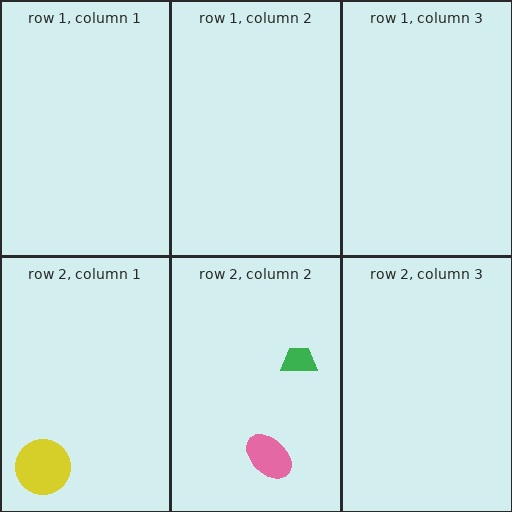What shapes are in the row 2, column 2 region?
The pink ellipse, the green trapezoid.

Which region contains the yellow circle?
The row 2, column 1 region.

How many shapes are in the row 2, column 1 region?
1.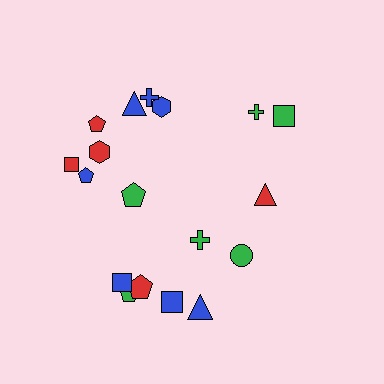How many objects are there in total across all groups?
There are 18 objects.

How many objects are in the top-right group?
There are 3 objects.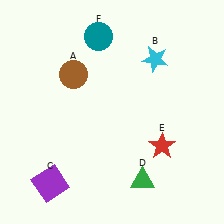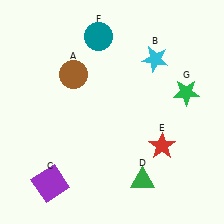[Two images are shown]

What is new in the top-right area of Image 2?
A green star (G) was added in the top-right area of Image 2.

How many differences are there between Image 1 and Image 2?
There is 1 difference between the two images.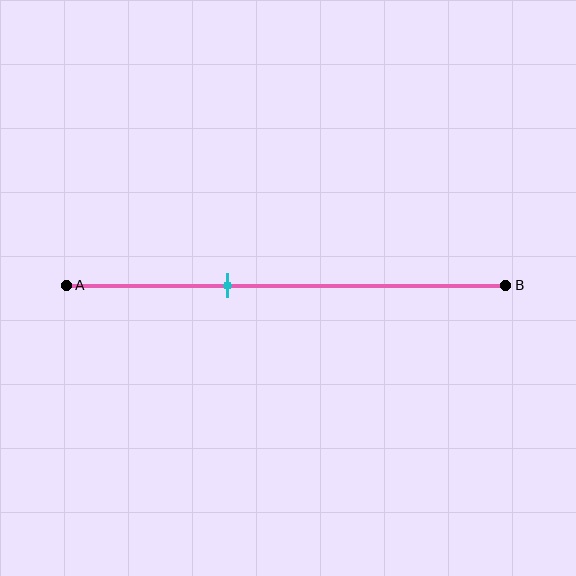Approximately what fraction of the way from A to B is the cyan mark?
The cyan mark is approximately 35% of the way from A to B.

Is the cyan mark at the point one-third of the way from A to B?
No, the mark is at about 35% from A, not at the 33% one-third point.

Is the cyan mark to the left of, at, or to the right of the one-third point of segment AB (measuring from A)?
The cyan mark is to the right of the one-third point of segment AB.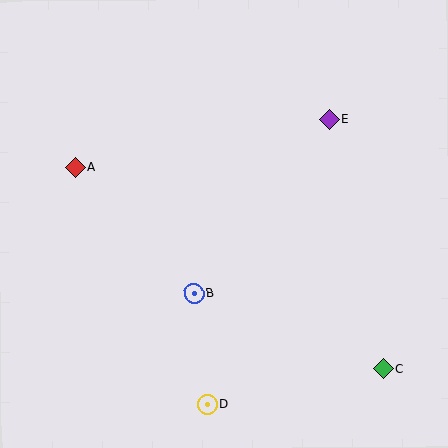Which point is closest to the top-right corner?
Point E is closest to the top-right corner.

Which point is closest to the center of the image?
Point B at (194, 294) is closest to the center.